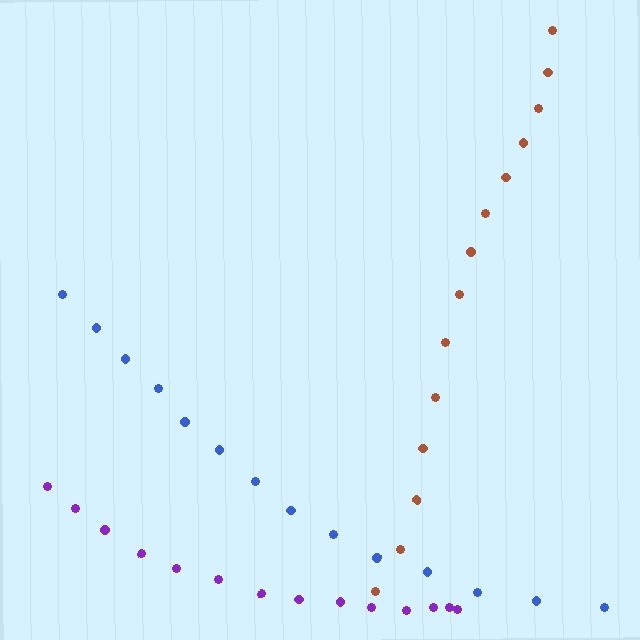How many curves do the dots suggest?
There are 3 distinct paths.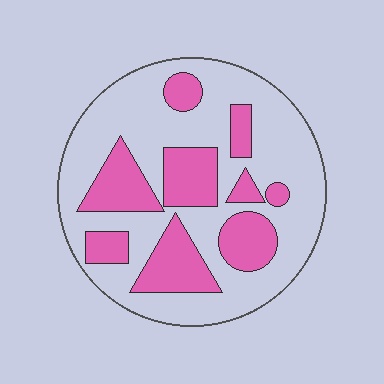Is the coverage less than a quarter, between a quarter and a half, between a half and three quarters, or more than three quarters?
Between a quarter and a half.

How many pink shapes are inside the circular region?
9.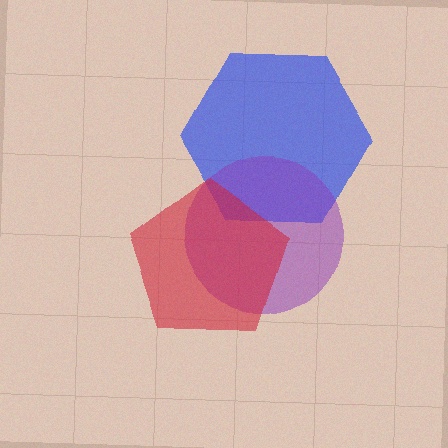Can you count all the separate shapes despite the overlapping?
Yes, there are 3 separate shapes.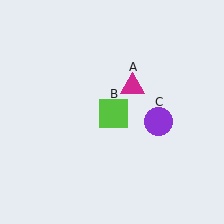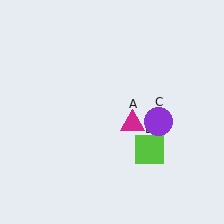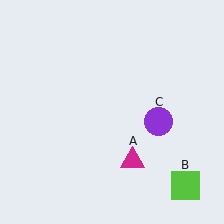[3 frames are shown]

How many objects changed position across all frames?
2 objects changed position: magenta triangle (object A), lime square (object B).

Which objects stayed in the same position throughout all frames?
Purple circle (object C) remained stationary.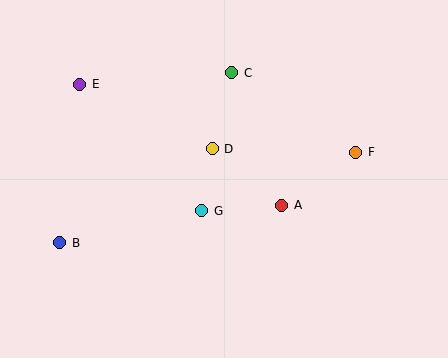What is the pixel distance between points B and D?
The distance between B and D is 179 pixels.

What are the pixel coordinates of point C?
Point C is at (232, 73).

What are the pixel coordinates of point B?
Point B is at (60, 243).